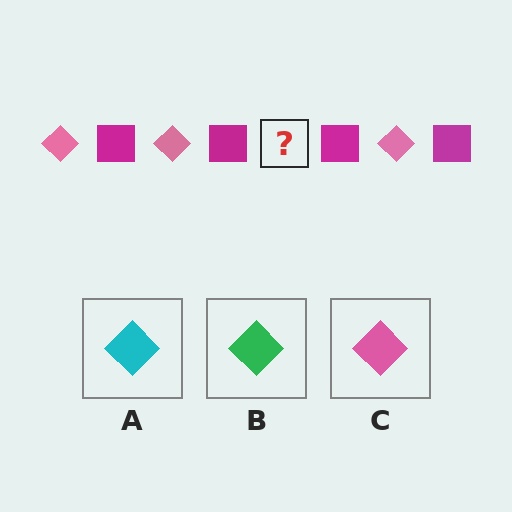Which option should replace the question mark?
Option C.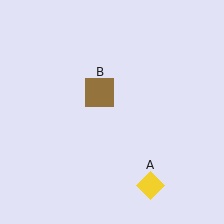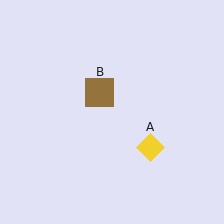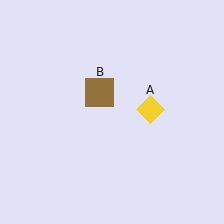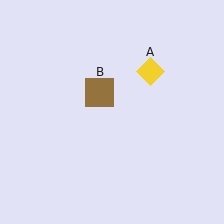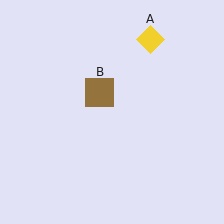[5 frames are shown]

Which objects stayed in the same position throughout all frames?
Brown square (object B) remained stationary.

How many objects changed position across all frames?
1 object changed position: yellow diamond (object A).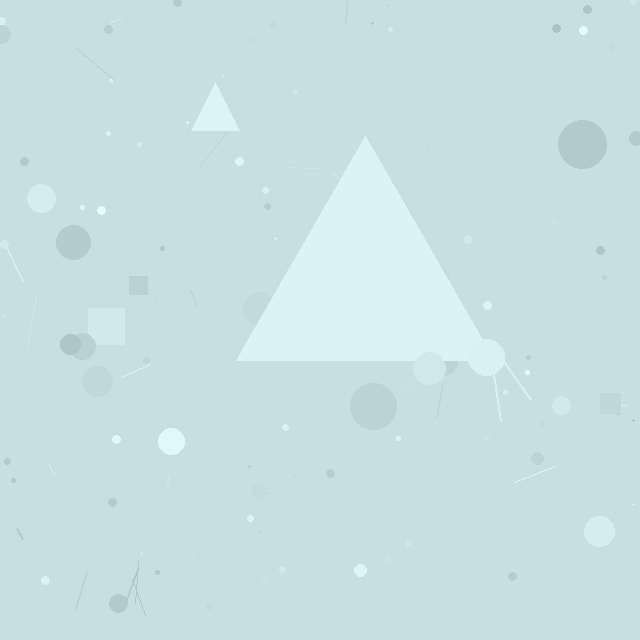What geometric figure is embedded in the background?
A triangle is embedded in the background.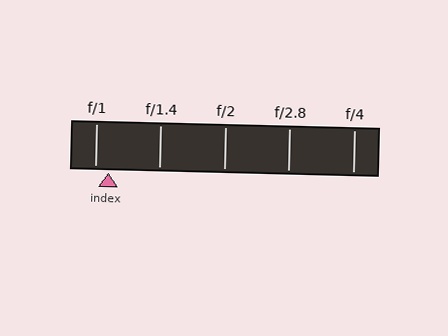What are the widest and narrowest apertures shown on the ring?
The widest aperture shown is f/1 and the narrowest is f/4.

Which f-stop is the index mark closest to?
The index mark is closest to f/1.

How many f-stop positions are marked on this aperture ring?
There are 5 f-stop positions marked.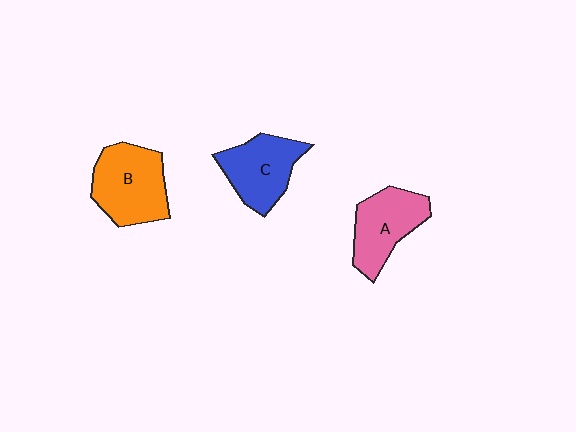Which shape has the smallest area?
Shape A (pink).